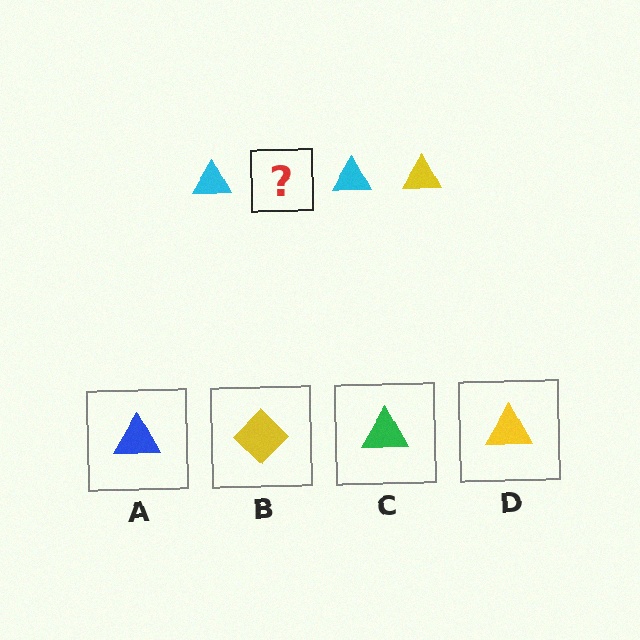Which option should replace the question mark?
Option D.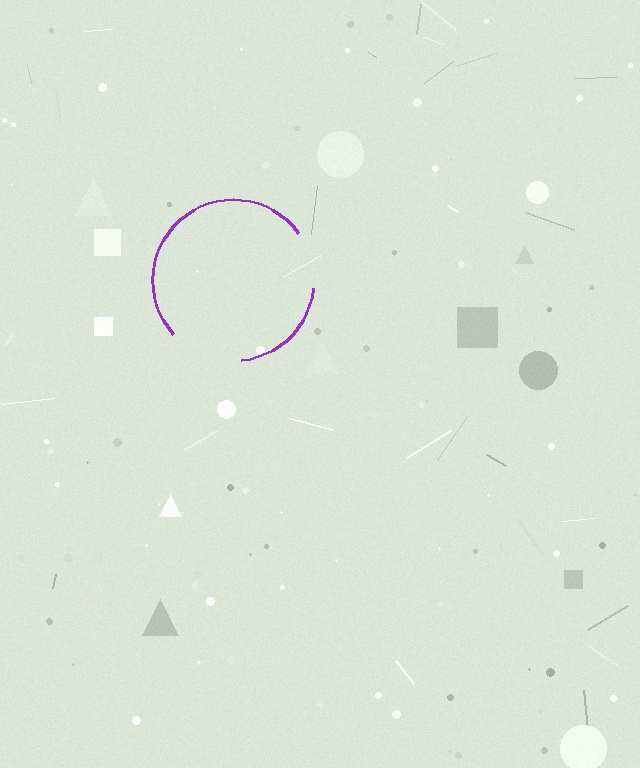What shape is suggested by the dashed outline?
The dashed outline suggests a circle.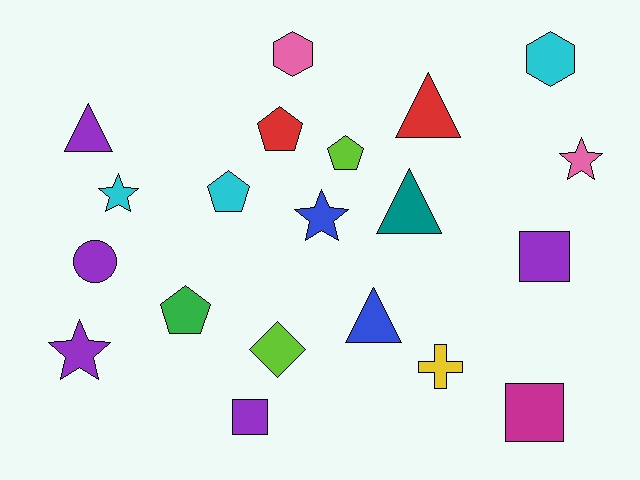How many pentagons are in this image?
There are 4 pentagons.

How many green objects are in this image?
There is 1 green object.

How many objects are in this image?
There are 20 objects.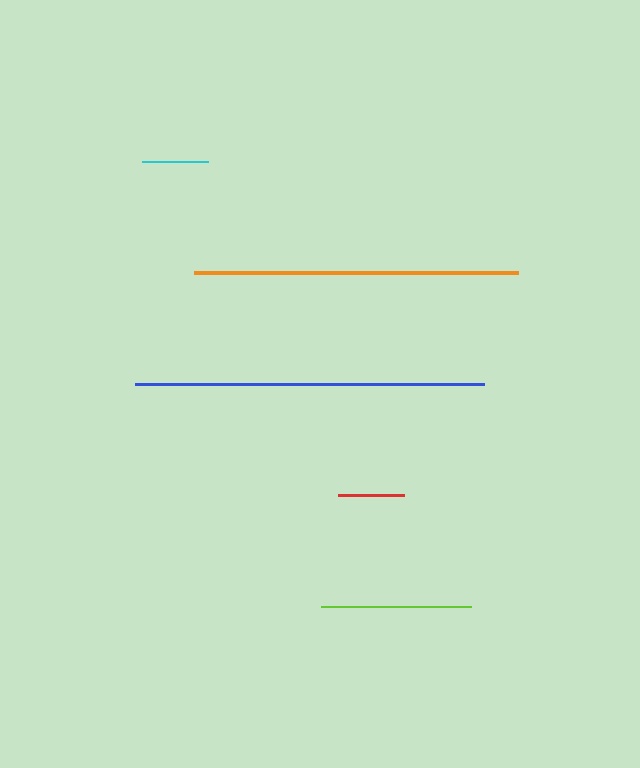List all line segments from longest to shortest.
From longest to shortest: blue, orange, lime, red, cyan.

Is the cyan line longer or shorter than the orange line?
The orange line is longer than the cyan line.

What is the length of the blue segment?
The blue segment is approximately 348 pixels long.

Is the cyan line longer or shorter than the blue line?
The blue line is longer than the cyan line.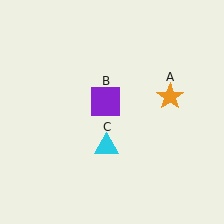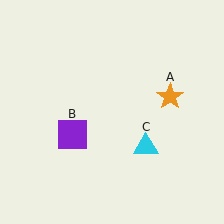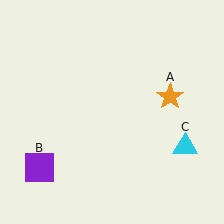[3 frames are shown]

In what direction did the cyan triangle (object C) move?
The cyan triangle (object C) moved right.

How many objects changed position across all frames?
2 objects changed position: purple square (object B), cyan triangle (object C).